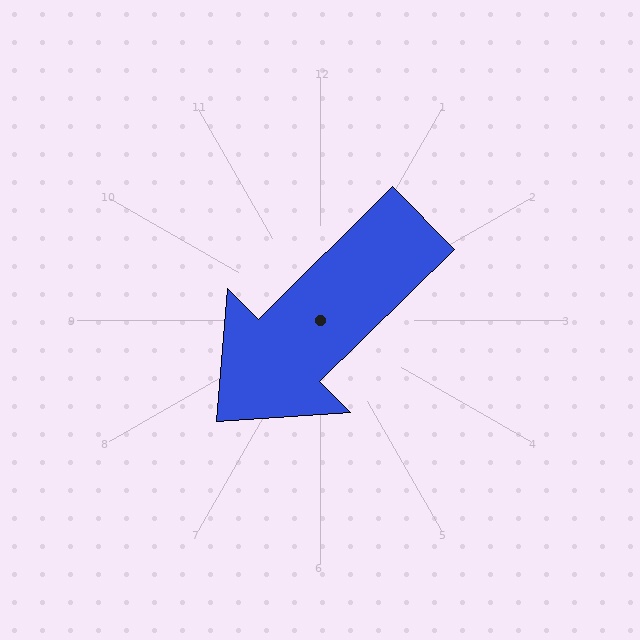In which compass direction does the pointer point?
Southwest.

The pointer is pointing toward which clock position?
Roughly 8 o'clock.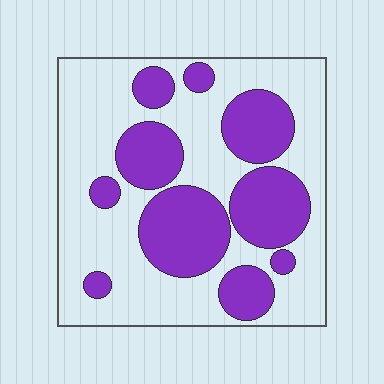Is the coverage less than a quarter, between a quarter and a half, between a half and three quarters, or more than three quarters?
Between a quarter and a half.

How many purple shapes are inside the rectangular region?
10.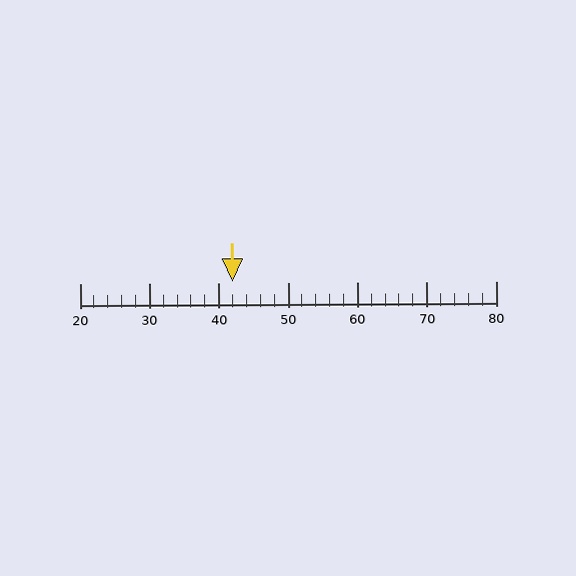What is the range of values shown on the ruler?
The ruler shows values from 20 to 80.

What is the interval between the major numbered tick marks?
The major tick marks are spaced 10 units apart.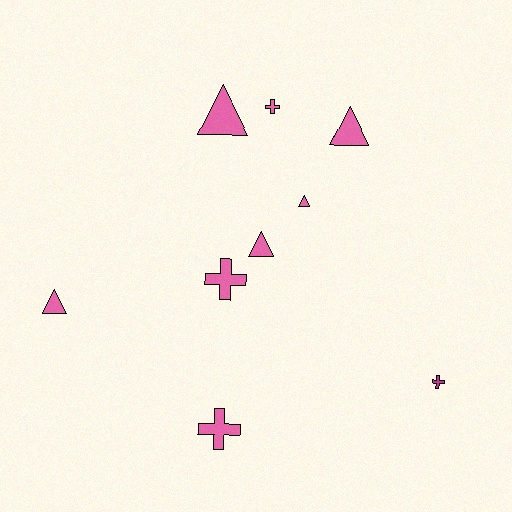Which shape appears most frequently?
Triangle, with 5 objects.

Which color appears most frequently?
Pink, with 8 objects.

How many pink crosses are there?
There are 3 pink crosses.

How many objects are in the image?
There are 9 objects.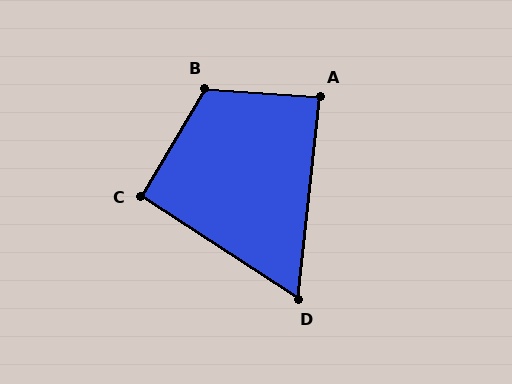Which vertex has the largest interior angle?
B, at approximately 117 degrees.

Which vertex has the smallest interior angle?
D, at approximately 63 degrees.